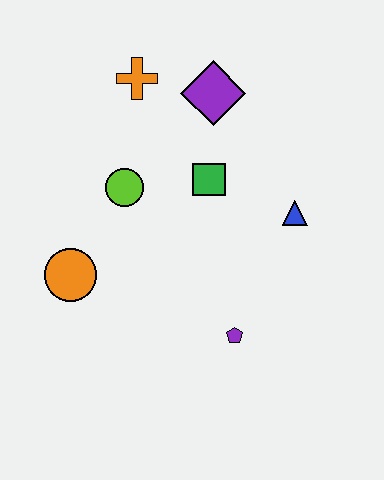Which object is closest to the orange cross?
The purple diamond is closest to the orange cross.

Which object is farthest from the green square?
The orange circle is farthest from the green square.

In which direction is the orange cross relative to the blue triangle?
The orange cross is to the left of the blue triangle.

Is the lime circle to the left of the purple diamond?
Yes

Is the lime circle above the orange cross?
No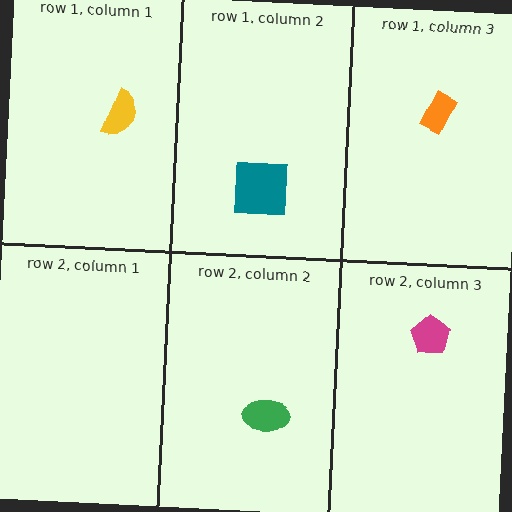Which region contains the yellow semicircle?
The row 1, column 1 region.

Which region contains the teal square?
The row 1, column 2 region.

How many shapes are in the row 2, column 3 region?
1.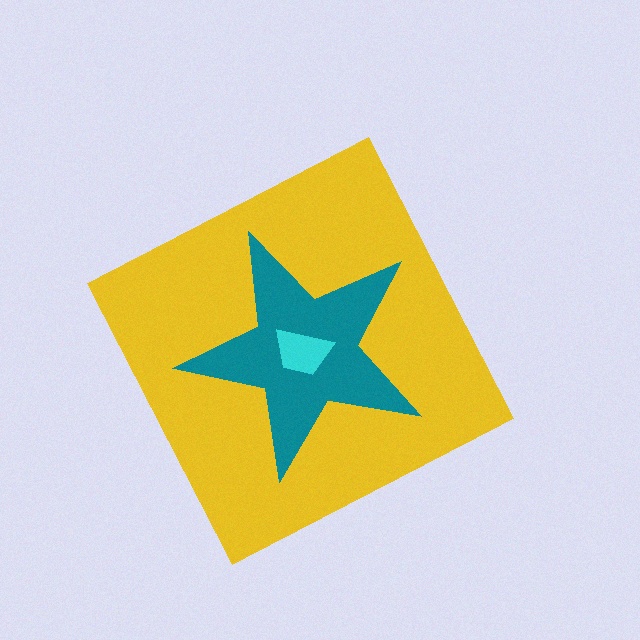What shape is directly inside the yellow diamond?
The teal star.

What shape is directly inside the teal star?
The cyan trapezoid.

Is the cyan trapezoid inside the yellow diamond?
Yes.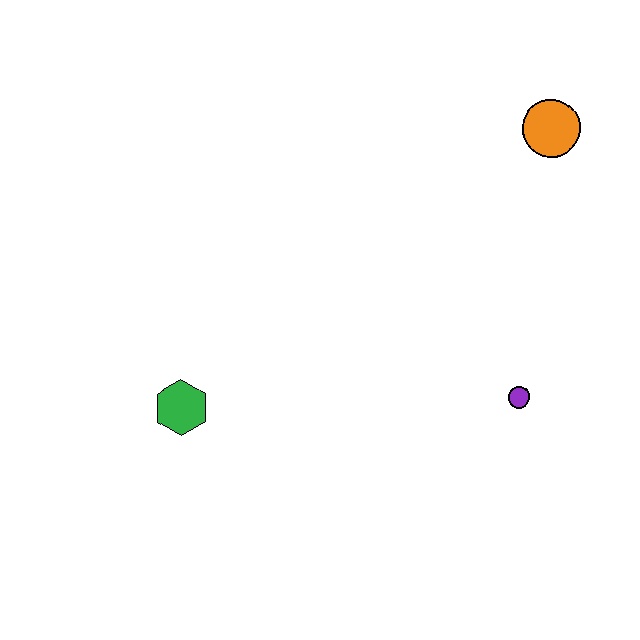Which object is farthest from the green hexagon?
The orange circle is farthest from the green hexagon.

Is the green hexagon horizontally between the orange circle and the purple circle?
No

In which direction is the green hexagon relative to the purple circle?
The green hexagon is to the left of the purple circle.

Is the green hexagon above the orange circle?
No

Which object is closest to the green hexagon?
The purple circle is closest to the green hexagon.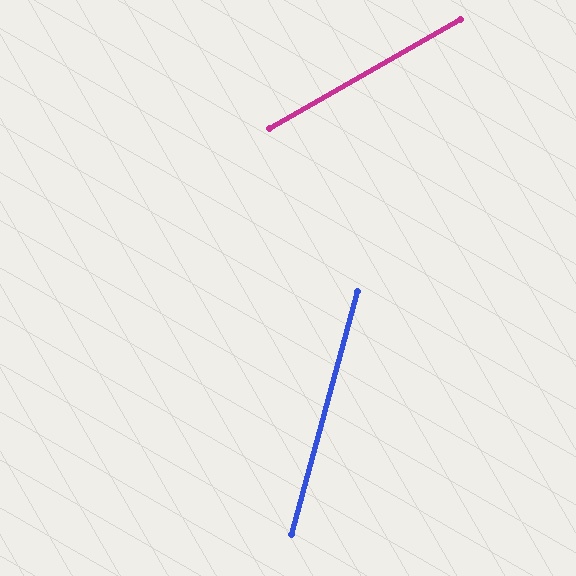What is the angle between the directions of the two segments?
Approximately 45 degrees.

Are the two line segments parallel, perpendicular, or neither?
Neither parallel nor perpendicular — they differ by about 45°.